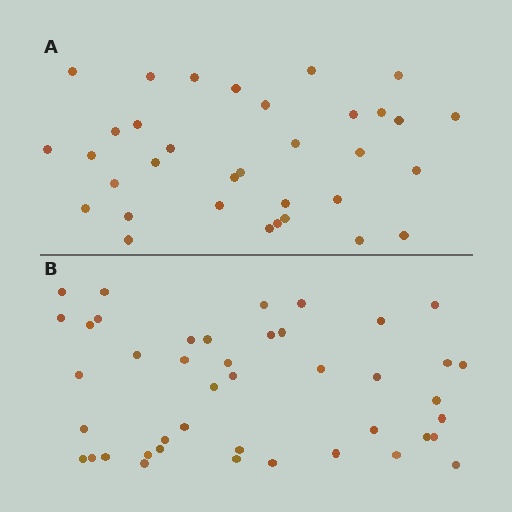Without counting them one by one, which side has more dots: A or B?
Region B (the bottom region) has more dots.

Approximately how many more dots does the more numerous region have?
Region B has roughly 8 or so more dots than region A.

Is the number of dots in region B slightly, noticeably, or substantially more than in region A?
Region B has noticeably more, but not dramatically so. The ratio is roughly 1.3 to 1.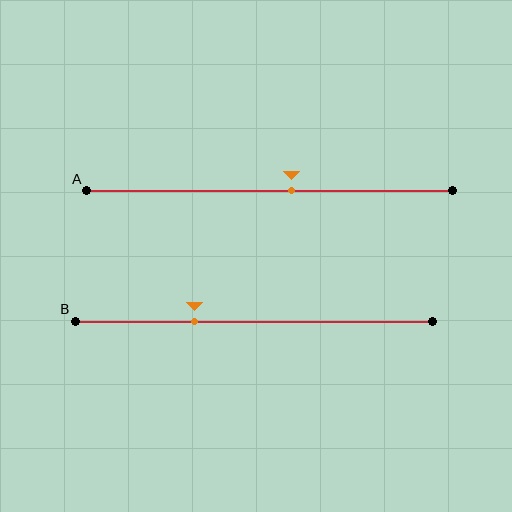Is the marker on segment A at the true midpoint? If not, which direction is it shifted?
No, the marker on segment A is shifted to the right by about 6% of the segment length.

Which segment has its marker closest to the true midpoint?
Segment A has its marker closest to the true midpoint.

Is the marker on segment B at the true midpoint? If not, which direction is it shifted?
No, the marker on segment B is shifted to the left by about 17% of the segment length.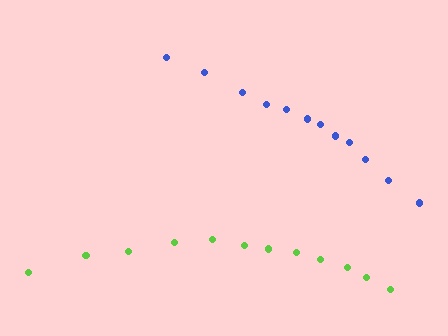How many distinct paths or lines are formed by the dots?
There are 2 distinct paths.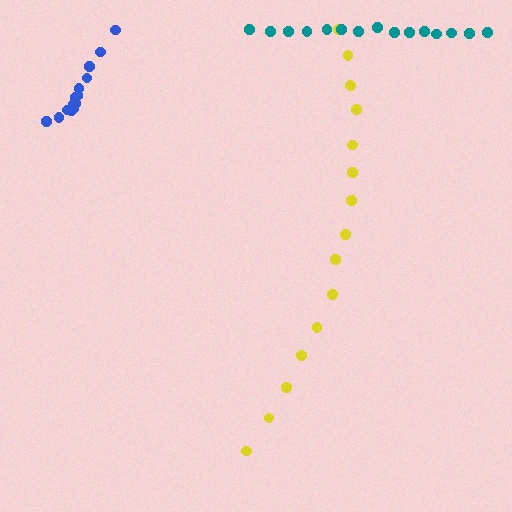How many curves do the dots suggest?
There are 3 distinct paths.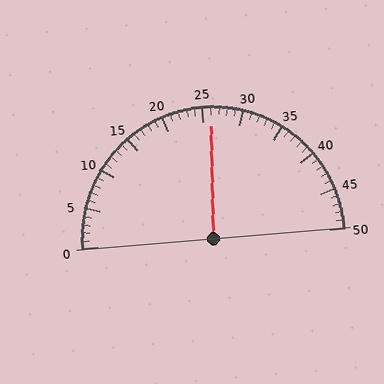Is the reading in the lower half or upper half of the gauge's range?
The reading is in the upper half of the range (0 to 50).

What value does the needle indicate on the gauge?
The needle indicates approximately 26.